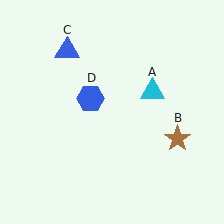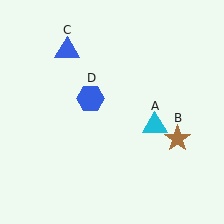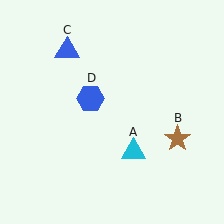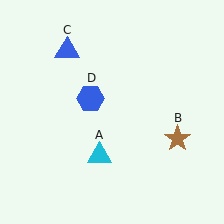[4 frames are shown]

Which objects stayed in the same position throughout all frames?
Brown star (object B) and blue triangle (object C) and blue hexagon (object D) remained stationary.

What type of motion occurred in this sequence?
The cyan triangle (object A) rotated clockwise around the center of the scene.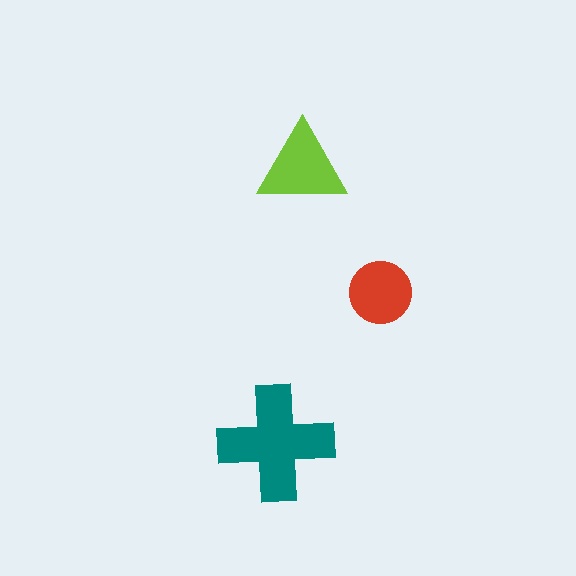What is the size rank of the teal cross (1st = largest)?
1st.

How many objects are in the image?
There are 3 objects in the image.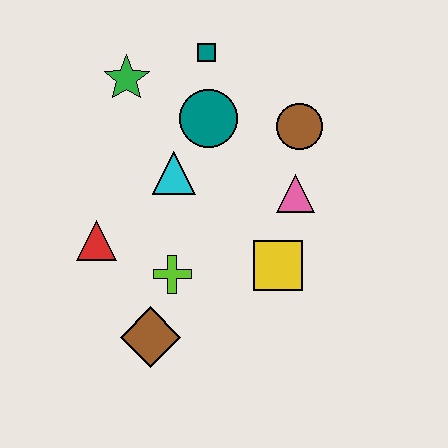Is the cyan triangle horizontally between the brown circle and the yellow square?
No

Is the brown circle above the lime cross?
Yes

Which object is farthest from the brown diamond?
The teal square is farthest from the brown diamond.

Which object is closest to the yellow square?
The pink triangle is closest to the yellow square.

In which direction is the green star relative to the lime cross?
The green star is above the lime cross.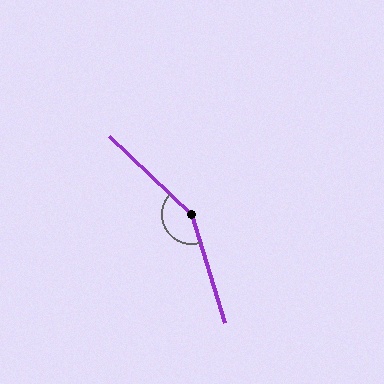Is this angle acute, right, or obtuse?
It is obtuse.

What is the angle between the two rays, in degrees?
Approximately 151 degrees.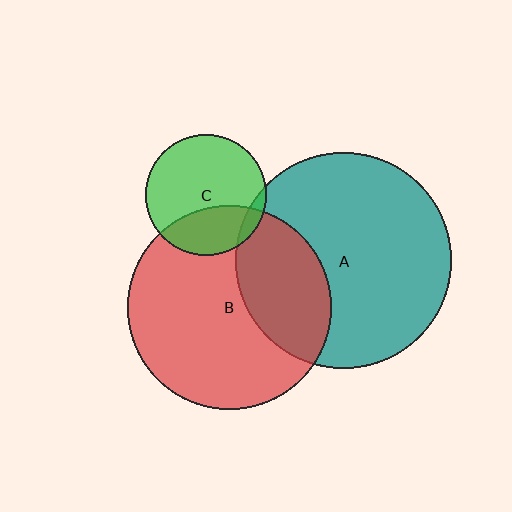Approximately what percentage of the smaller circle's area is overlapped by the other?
Approximately 30%.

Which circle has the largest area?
Circle A (teal).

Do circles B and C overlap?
Yes.